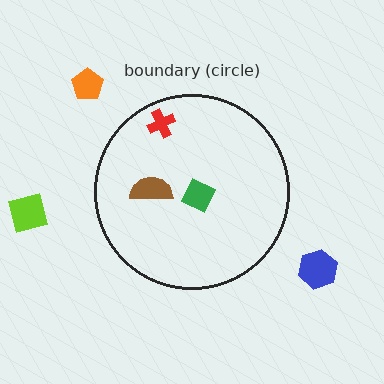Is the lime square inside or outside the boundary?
Outside.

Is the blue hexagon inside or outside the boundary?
Outside.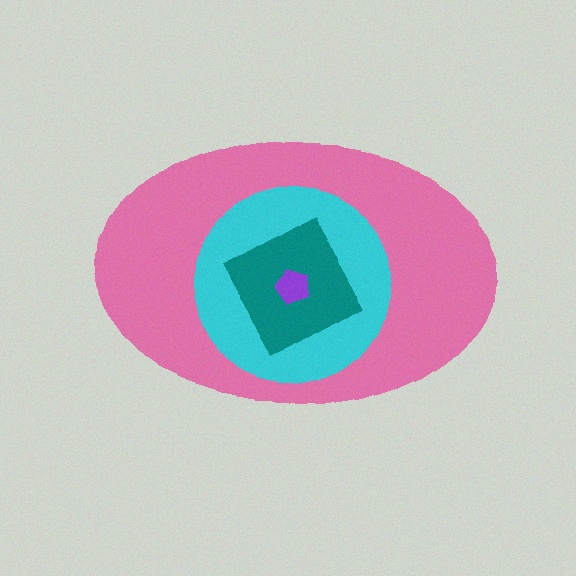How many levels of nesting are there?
4.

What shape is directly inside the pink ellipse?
The cyan circle.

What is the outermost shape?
The pink ellipse.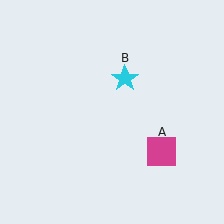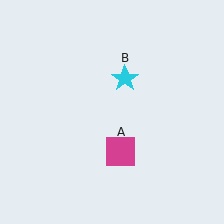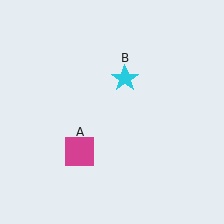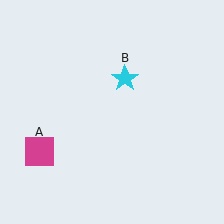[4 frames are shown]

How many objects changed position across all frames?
1 object changed position: magenta square (object A).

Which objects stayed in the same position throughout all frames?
Cyan star (object B) remained stationary.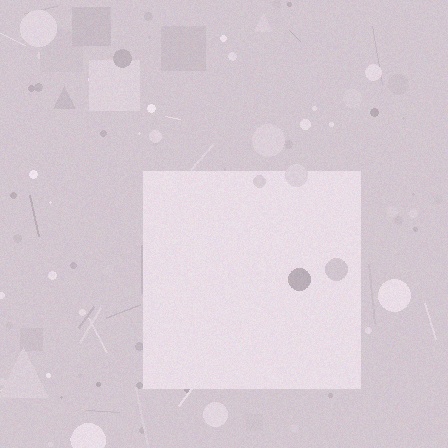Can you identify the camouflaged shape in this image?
The camouflaged shape is a square.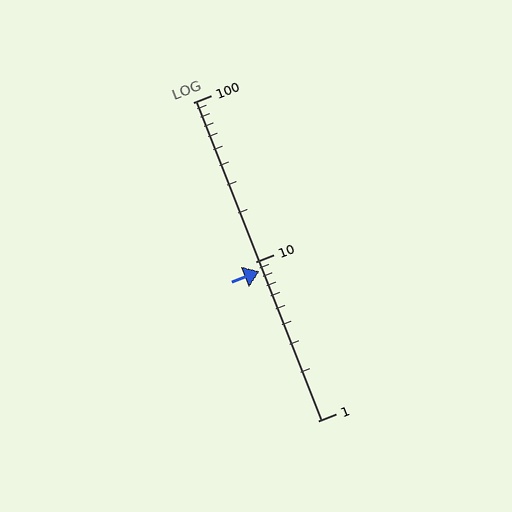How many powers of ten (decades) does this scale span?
The scale spans 2 decades, from 1 to 100.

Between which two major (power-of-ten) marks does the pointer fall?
The pointer is between 1 and 10.